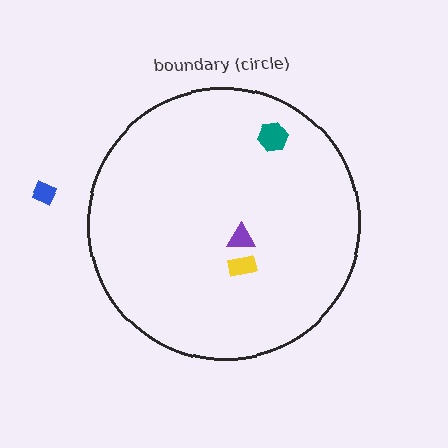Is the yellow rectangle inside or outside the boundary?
Inside.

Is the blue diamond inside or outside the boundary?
Outside.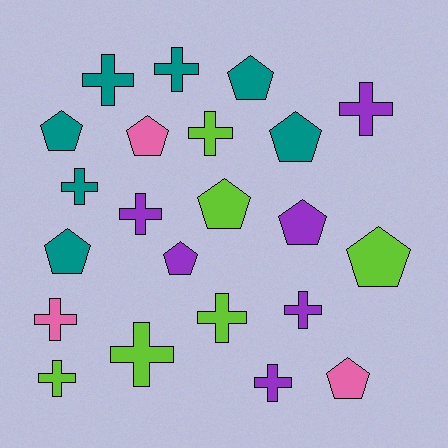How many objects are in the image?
There are 22 objects.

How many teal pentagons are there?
There are 4 teal pentagons.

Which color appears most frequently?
Teal, with 7 objects.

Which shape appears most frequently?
Cross, with 12 objects.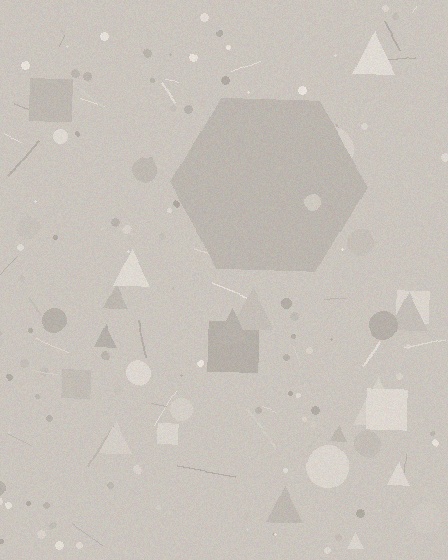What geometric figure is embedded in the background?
A hexagon is embedded in the background.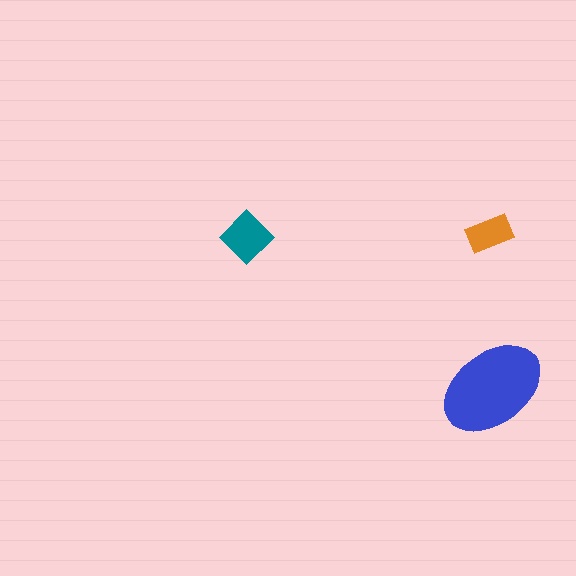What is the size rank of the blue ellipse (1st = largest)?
1st.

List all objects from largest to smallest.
The blue ellipse, the teal diamond, the orange rectangle.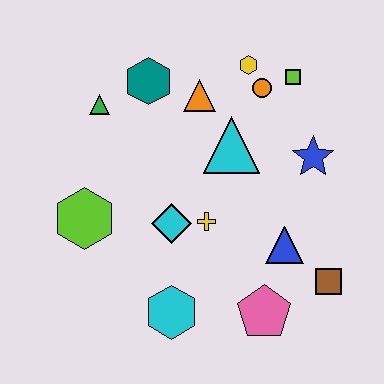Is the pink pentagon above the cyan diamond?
No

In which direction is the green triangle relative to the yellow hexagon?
The green triangle is to the left of the yellow hexagon.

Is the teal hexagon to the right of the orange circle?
No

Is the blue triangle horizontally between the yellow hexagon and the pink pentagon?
No